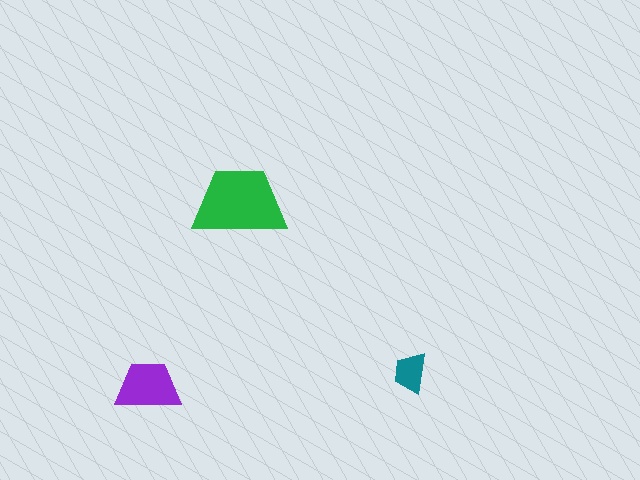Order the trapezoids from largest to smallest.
the green one, the purple one, the teal one.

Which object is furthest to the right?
The teal trapezoid is rightmost.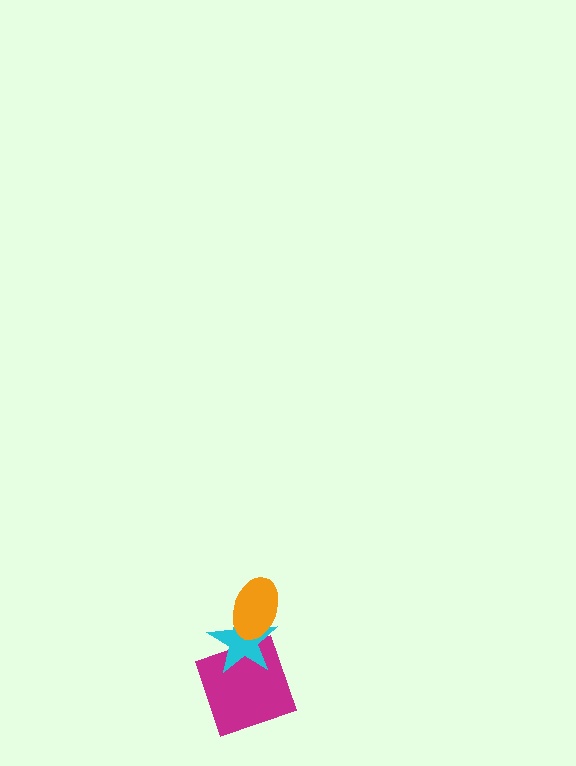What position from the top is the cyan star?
The cyan star is 2nd from the top.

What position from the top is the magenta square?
The magenta square is 3rd from the top.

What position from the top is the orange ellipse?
The orange ellipse is 1st from the top.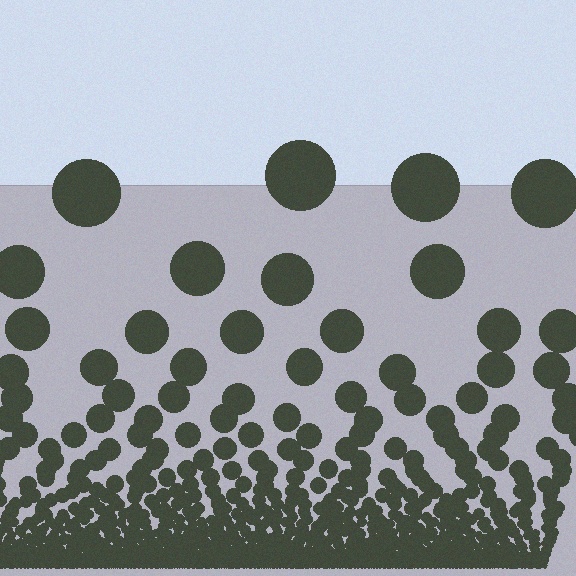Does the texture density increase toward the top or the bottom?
Density increases toward the bottom.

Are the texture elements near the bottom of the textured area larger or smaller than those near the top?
Smaller. The gradient is inverted — elements near the bottom are smaller and denser.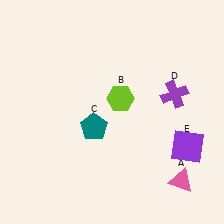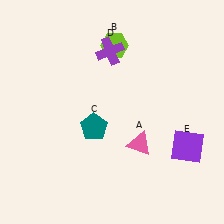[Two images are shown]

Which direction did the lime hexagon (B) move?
The lime hexagon (B) moved up.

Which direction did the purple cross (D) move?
The purple cross (D) moved left.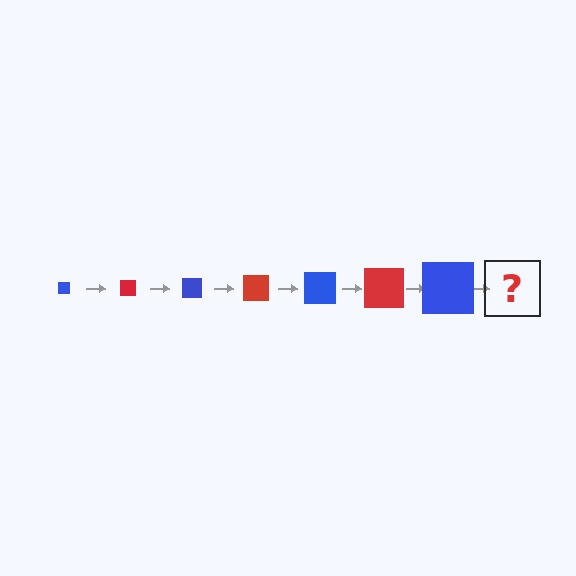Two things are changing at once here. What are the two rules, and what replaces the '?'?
The two rules are that the square grows larger each step and the color cycles through blue and red. The '?' should be a red square, larger than the previous one.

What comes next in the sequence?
The next element should be a red square, larger than the previous one.